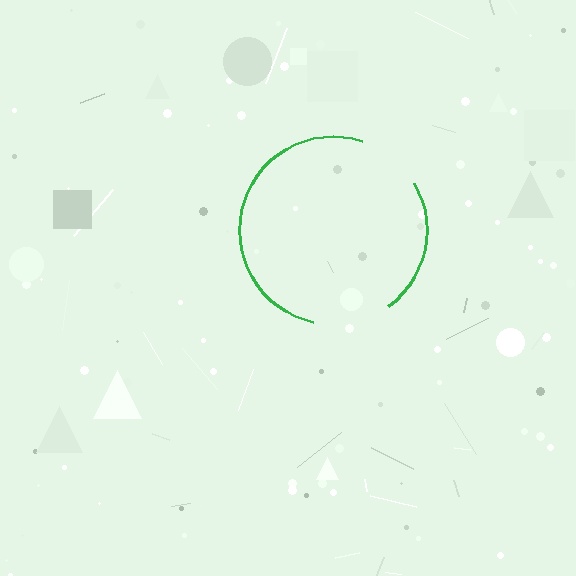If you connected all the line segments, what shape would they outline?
They would outline a circle.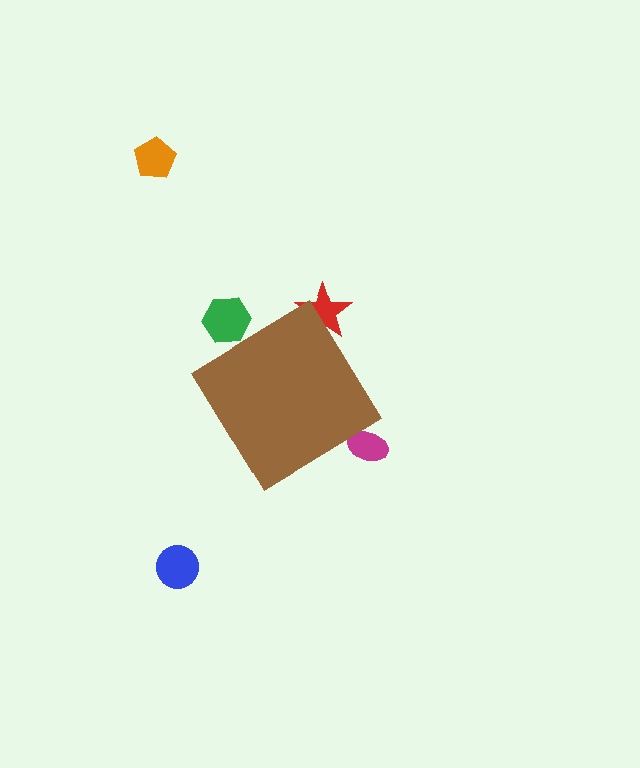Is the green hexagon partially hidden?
Yes, the green hexagon is partially hidden behind the brown diamond.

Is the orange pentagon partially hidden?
No, the orange pentagon is fully visible.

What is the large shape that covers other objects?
A brown diamond.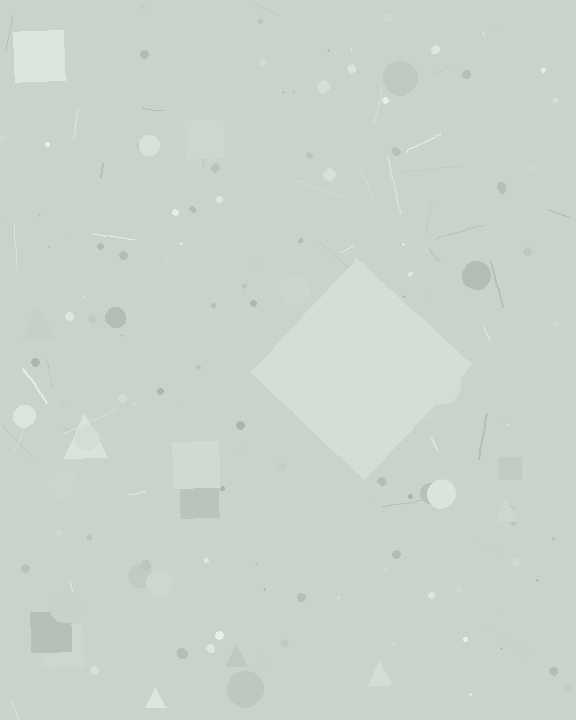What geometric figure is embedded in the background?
A diamond is embedded in the background.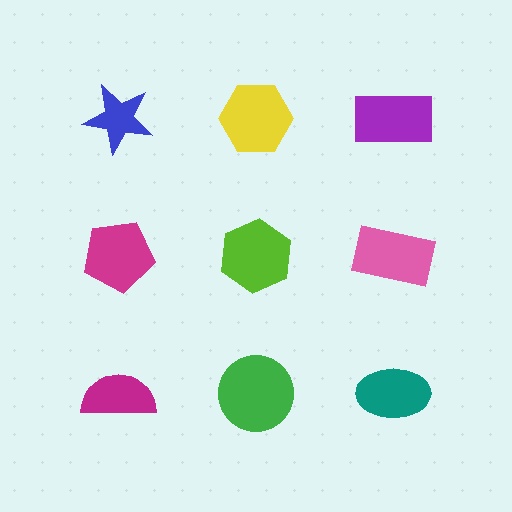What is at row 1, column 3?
A purple rectangle.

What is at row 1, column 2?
A yellow hexagon.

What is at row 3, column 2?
A green circle.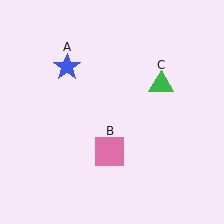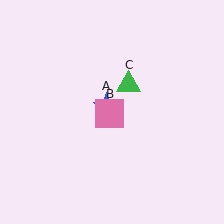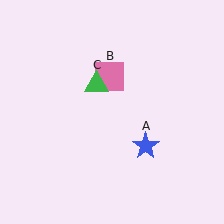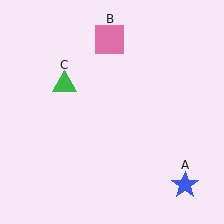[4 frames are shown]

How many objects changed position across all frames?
3 objects changed position: blue star (object A), pink square (object B), green triangle (object C).